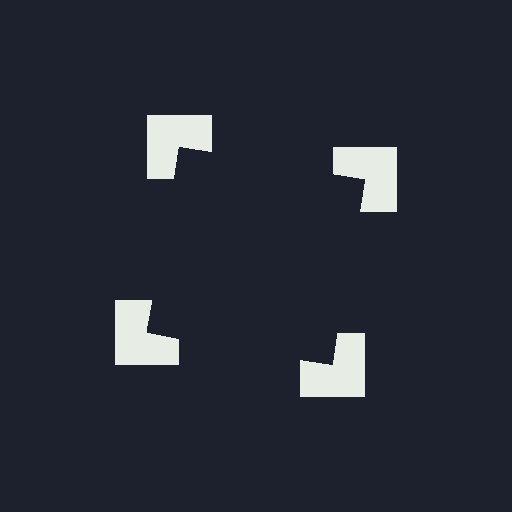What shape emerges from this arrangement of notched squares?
An illusory square — its edges are inferred from the aligned wedge cuts in the notched squares, not physically drawn.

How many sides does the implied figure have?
4 sides.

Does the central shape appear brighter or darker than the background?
It typically appears slightly darker than the background, even though no actual brightness change is drawn.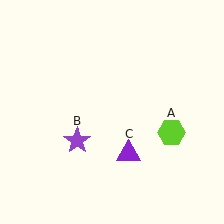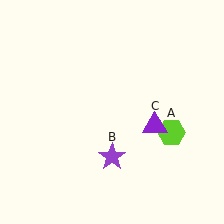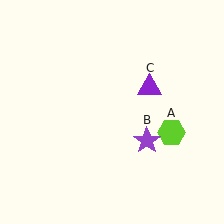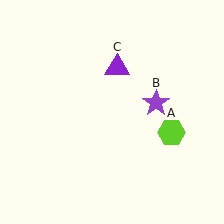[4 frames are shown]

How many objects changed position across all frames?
2 objects changed position: purple star (object B), purple triangle (object C).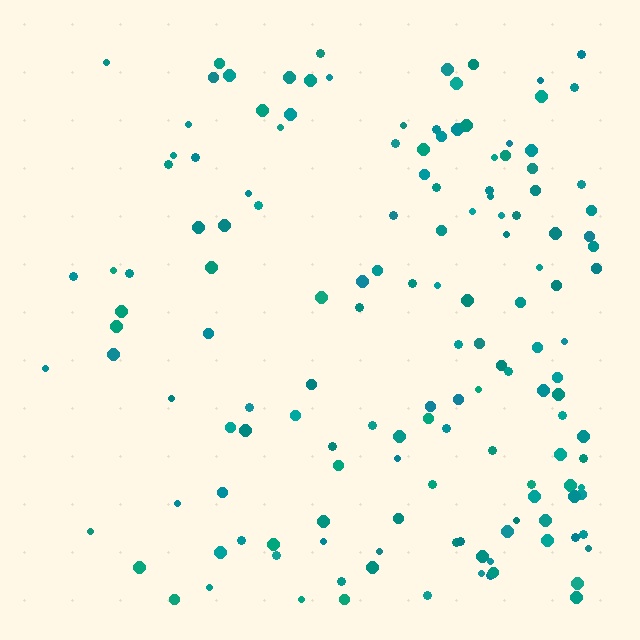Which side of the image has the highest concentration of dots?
The right.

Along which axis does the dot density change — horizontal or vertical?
Horizontal.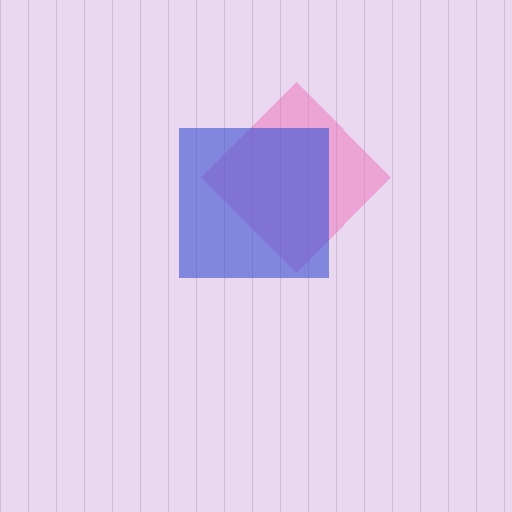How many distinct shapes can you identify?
There are 2 distinct shapes: a pink diamond, a blue square.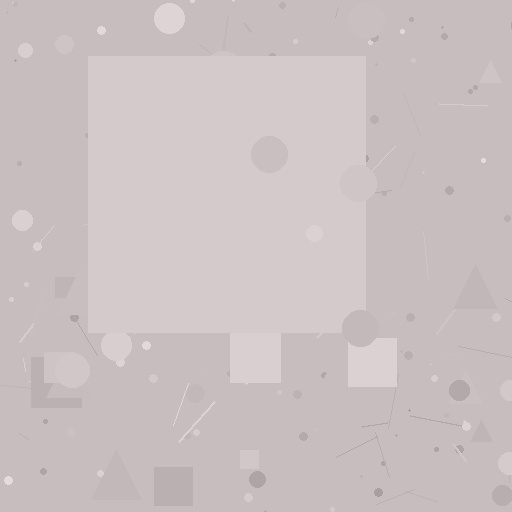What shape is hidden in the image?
A square is hidden in the image.